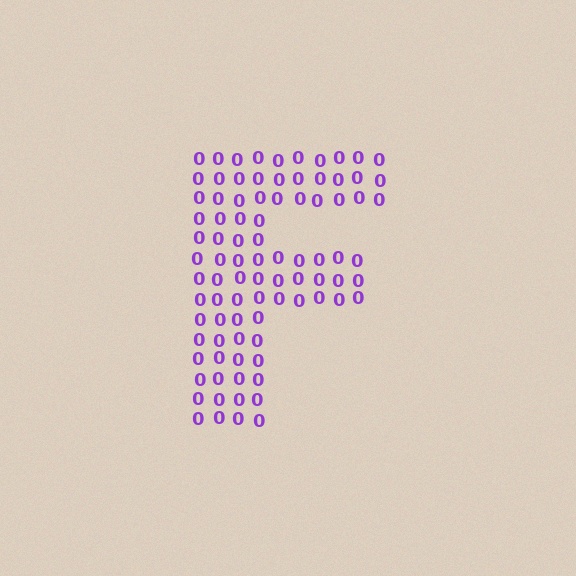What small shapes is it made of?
It is made of small digit 0's.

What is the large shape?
The large shape is the letter F.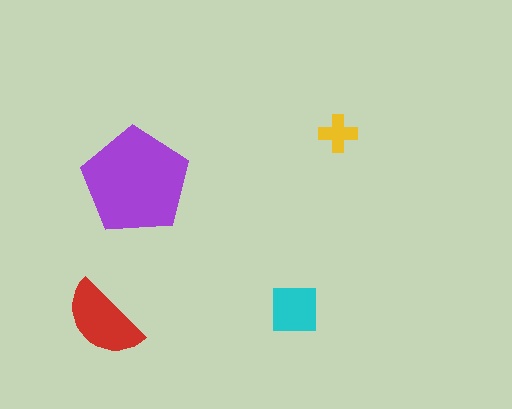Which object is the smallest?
The yellow cross.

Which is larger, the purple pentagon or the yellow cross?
The purple pentagon.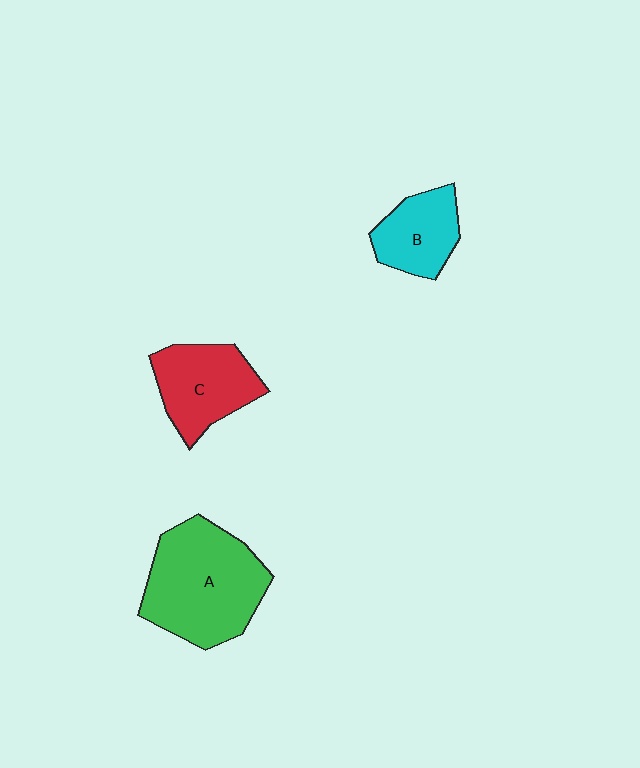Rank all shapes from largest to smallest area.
From largest to smallest: A (green), C (red), B (cyan).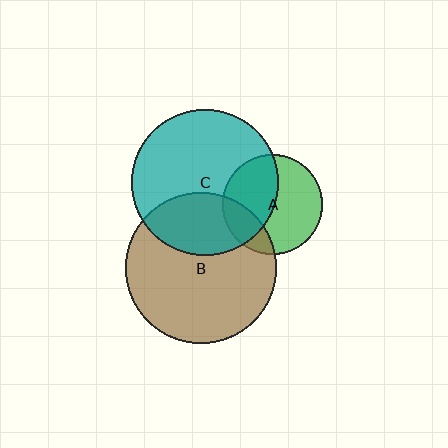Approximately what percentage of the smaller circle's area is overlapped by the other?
Approximately 30%.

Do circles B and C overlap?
Yes.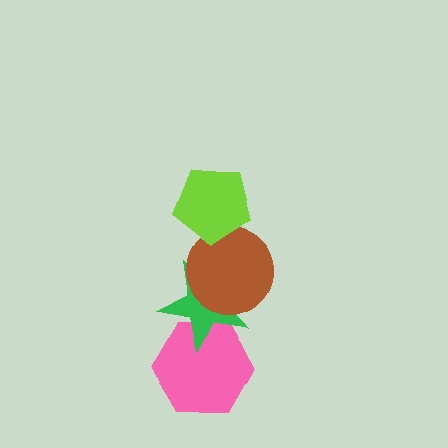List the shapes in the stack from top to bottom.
From top to bottom: the lime pentagon, the brown circle, the green star, the pink hexagon.